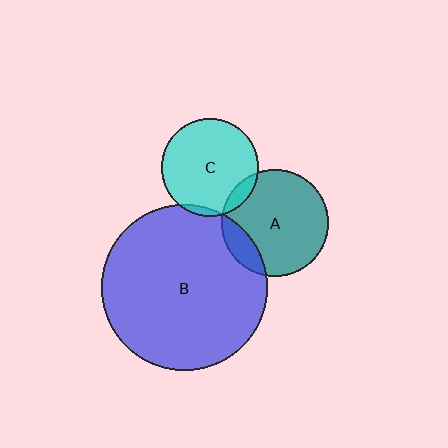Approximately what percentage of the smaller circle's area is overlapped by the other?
Approximately 15%.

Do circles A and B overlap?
Yes.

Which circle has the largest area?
Circle B (blue).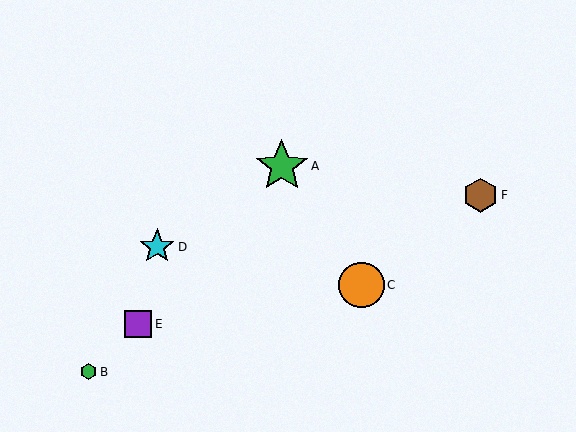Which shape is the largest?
The green star (labeled A) is the largest.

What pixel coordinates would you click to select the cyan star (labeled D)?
Click at (157, 247) to select the cyan star D.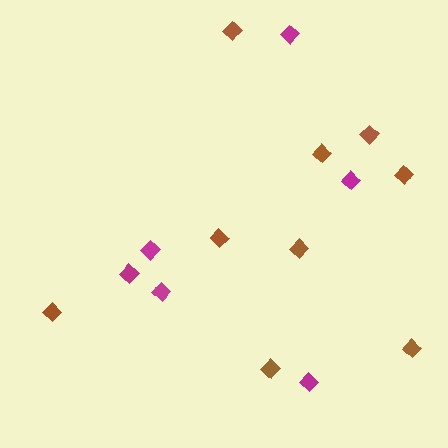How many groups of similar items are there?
There are 2 groups: one group of magenta diamonds (6) and one group of brown diamonds (9).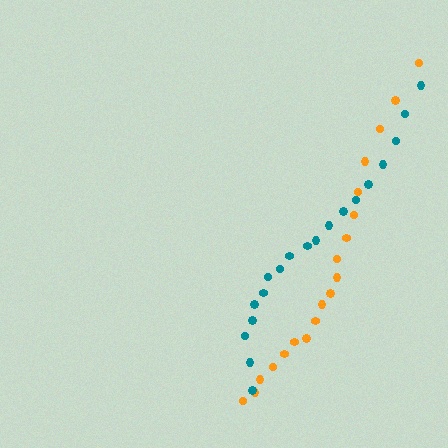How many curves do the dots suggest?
There are 2 distinct paths.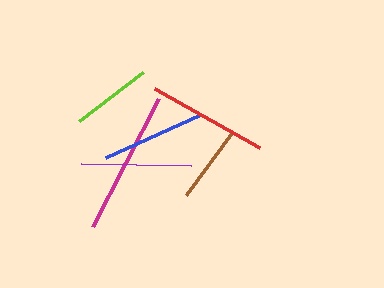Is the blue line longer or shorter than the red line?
The red line is longer than the blue line.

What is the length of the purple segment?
The purple segment is approximately 110 pixels long.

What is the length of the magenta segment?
The magenta segment is approximately 145 pixels long.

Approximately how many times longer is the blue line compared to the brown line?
The blue line is approximately 1.3 times the length of the brown line.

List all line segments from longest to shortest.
From longest to shortest: magenta, red, purple, blue, lime, brown.